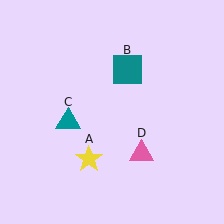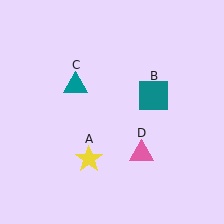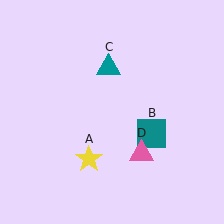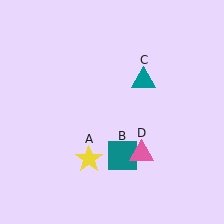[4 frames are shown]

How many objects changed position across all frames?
2 objects changed position: teal square (object B), teal triangle (object C).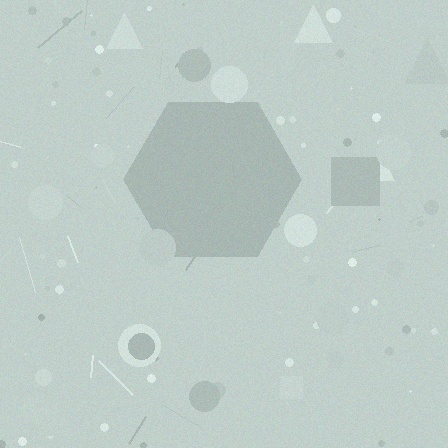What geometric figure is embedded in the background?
A hexagon is embedded in the background.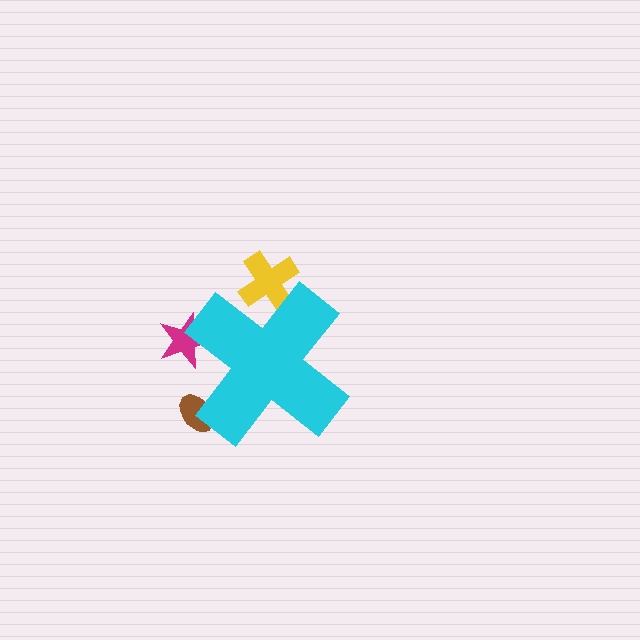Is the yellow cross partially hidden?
Yes, the yellow cross is partially hidden behind the cyan cross.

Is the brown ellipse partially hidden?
Yes, the brown ellipse is partially hidden behind the cyan cross.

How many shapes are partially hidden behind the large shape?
3 shapes are partially hidden.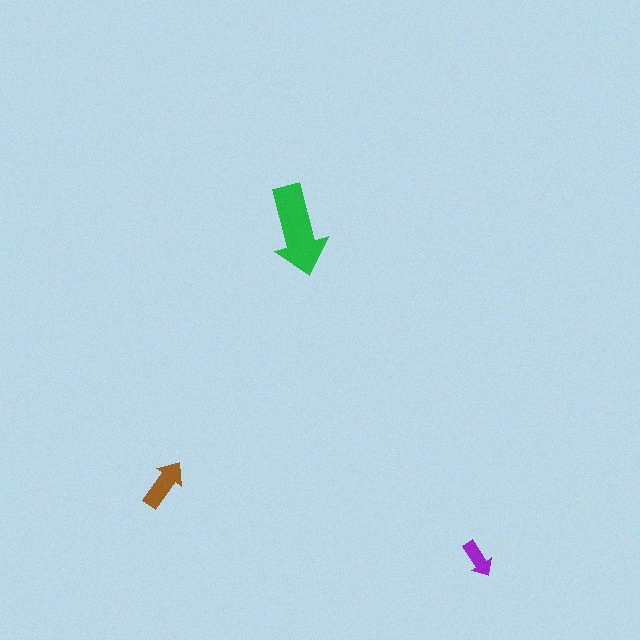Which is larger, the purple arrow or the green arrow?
The green one.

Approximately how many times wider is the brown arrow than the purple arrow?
About 1.5 times wider.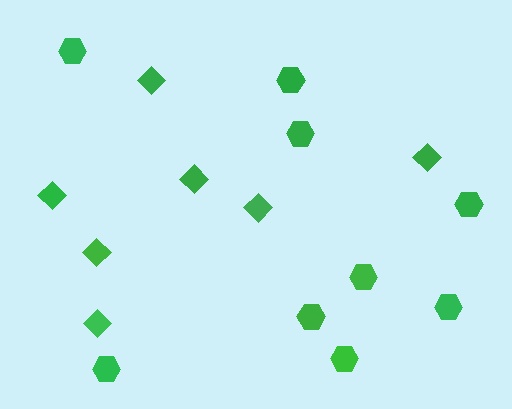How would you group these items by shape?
There are 2 groups: one group of hexagons (9) and one group of diamonds (7).